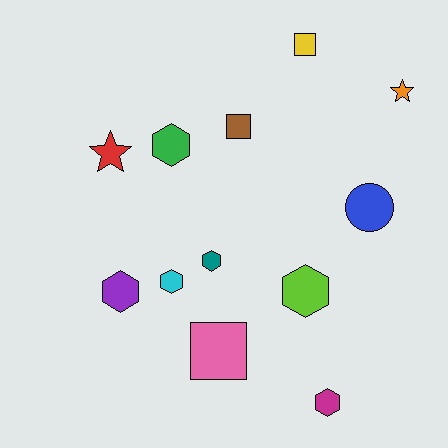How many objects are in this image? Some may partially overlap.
There are 12 objects.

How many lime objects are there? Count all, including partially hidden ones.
There is 1 lime object.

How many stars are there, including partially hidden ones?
There are 2 stars.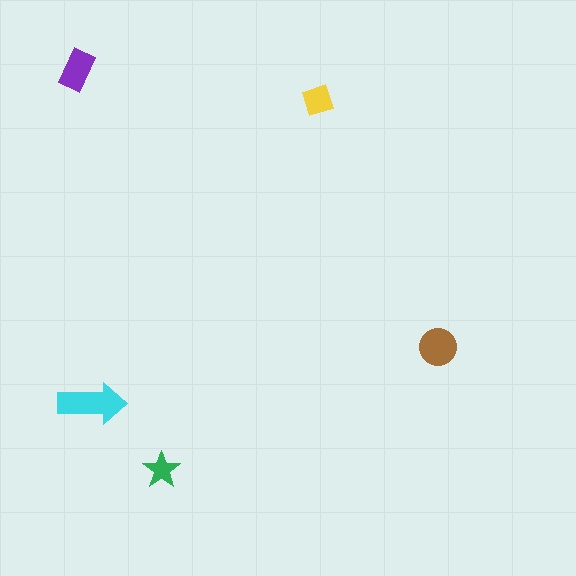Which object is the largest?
The cyan arrow.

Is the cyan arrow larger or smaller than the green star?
Larger.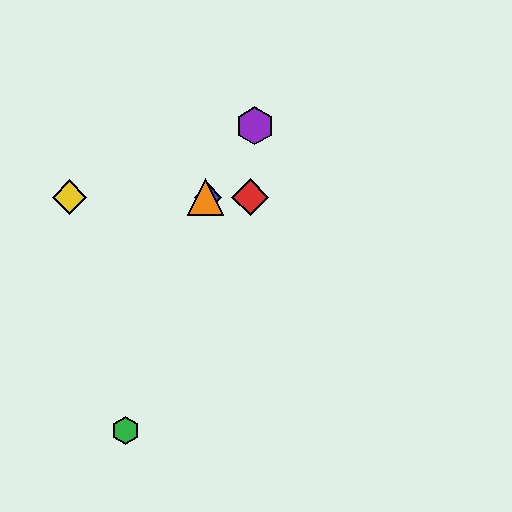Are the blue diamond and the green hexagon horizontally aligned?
No, the blue diamond is at y≈197 and the green hexagon is at y≈430.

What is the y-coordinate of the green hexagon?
The green hexagon is at y≈430.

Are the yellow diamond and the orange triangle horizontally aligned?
Yes, both are at y≈197.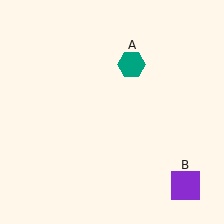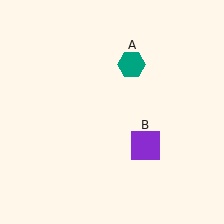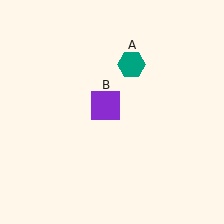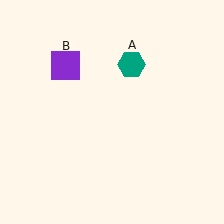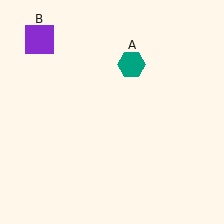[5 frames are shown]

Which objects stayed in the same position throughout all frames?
Teal hexagon (object A) remained stationary.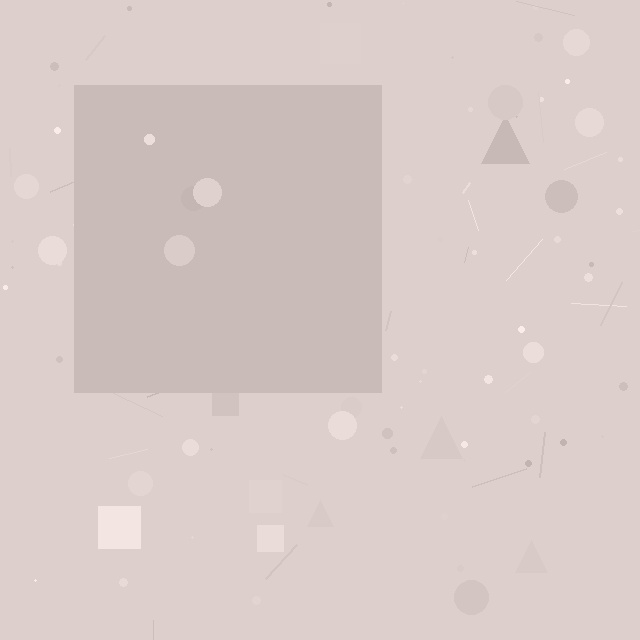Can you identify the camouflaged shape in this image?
The camouflaged shape is a square.